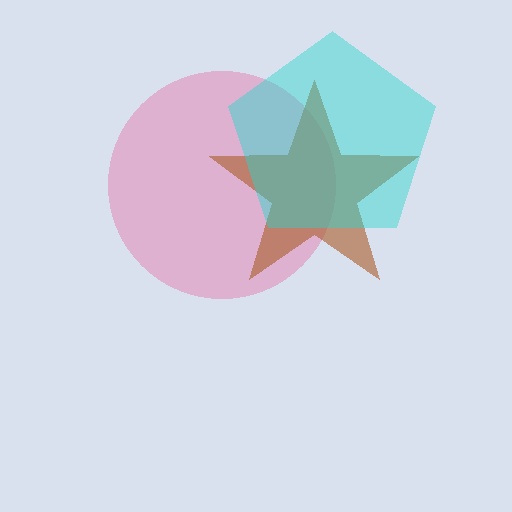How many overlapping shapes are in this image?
There are 3 overlapping shapes in the image.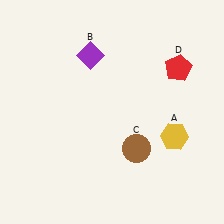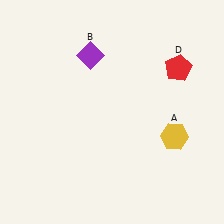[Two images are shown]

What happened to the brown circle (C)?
The brown circle (C) was removed in Image 2. It was in the bottom-right area of Image 1.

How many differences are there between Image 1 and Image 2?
There is 1 difference between the two images.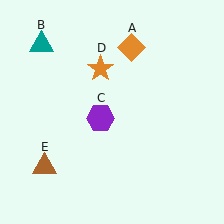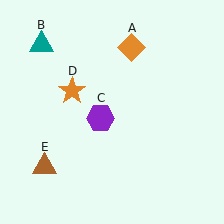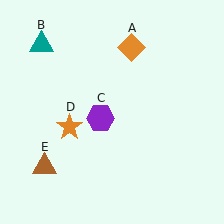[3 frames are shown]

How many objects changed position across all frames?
1 object changed position: orange star (object D).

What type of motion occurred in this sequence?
The orange star (object D) rotated counterclockwise around the center of the scene.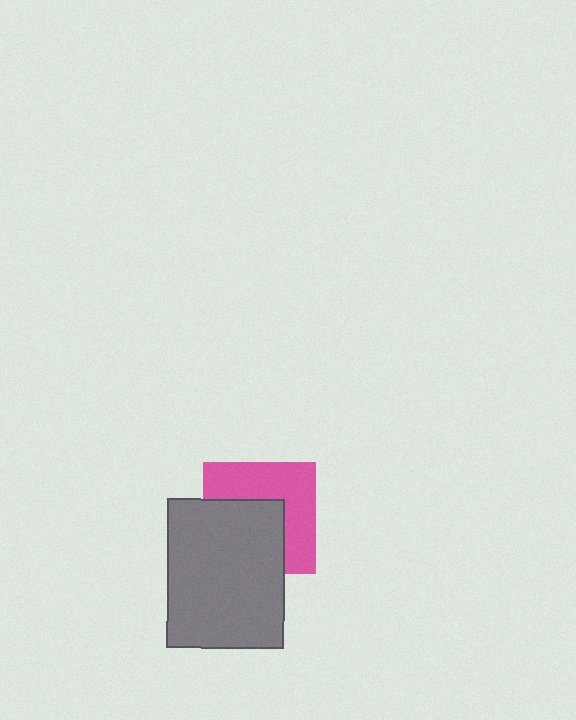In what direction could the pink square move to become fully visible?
The pink square could move toward the upper-right. That would shift it out from behind the gray rectangle entirely.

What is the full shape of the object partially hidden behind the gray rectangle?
The partially hidden object is a pink square.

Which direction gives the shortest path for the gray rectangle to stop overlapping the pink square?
Moving toward the lower-left gives the shortest separation.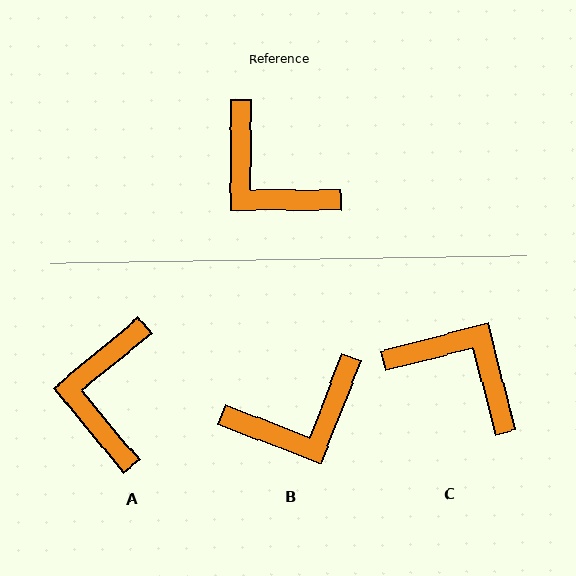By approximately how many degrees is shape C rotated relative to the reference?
Approximately 165 degrees clockwise.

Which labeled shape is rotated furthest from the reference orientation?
C, about 165 degrees away.